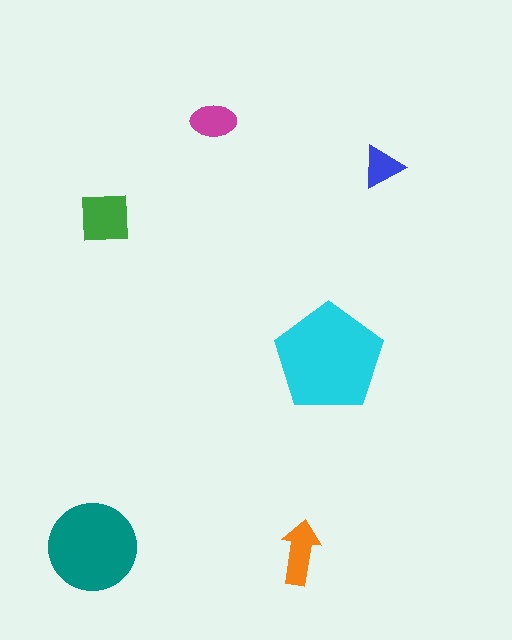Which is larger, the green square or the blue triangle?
The green square.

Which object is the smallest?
The blue triangle.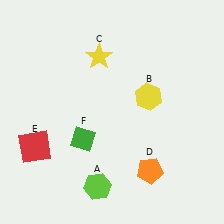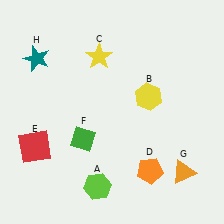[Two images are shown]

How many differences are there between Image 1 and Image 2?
There are 2 differences between the two images.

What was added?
An orange triangle (G), a teal star (H) were added in Image 2.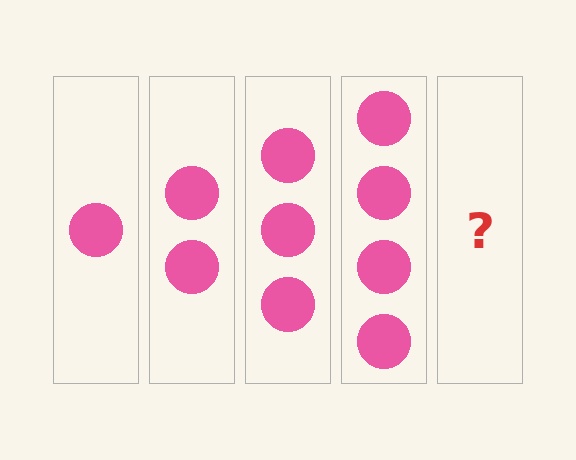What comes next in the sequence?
The next element should be 5 circles.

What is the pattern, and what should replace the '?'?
The pattern is that each step adds one more circle. The '?' should be 5 circles.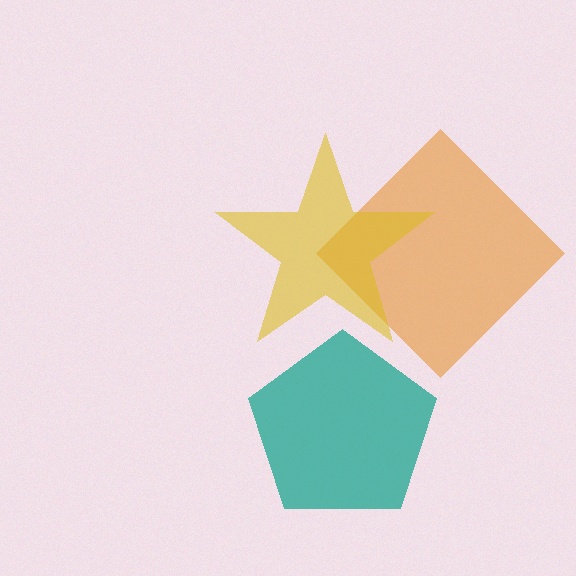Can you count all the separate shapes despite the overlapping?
Yes, there are 3 separate shapes.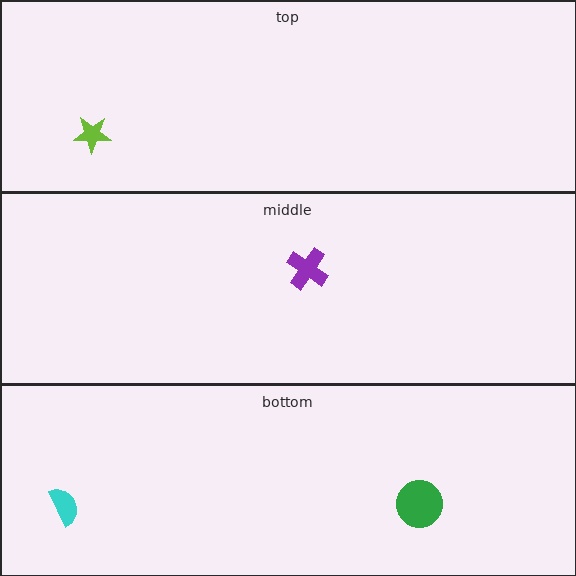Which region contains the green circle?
The bottom region.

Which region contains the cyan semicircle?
The bottom region.